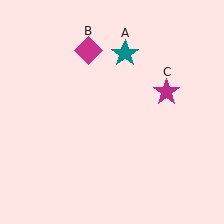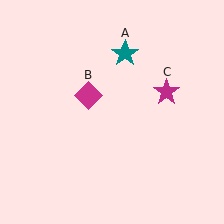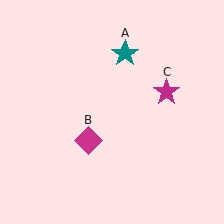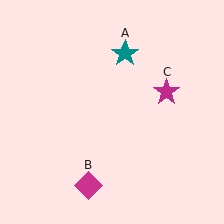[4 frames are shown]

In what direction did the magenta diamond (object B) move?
The magenta diamond (object B) moved down.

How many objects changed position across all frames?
1 object changed position: magenta diamond (object B).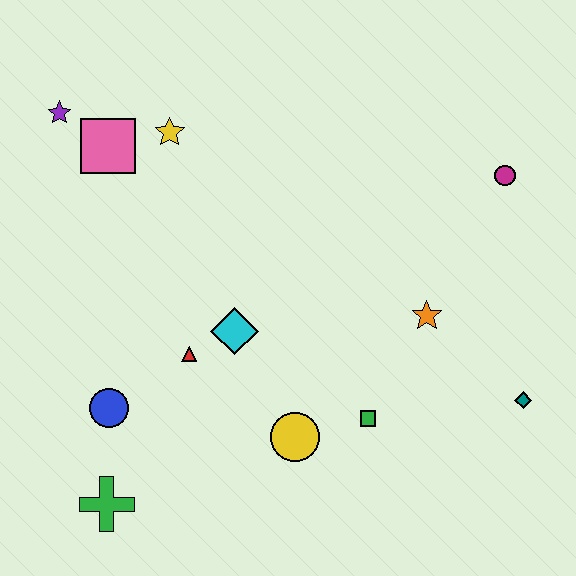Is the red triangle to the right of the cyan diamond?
No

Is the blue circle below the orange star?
Yes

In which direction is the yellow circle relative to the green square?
The yellow circle is to the left of the green square.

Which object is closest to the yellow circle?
The green square is closest to the yellow circle.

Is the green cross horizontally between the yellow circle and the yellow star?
No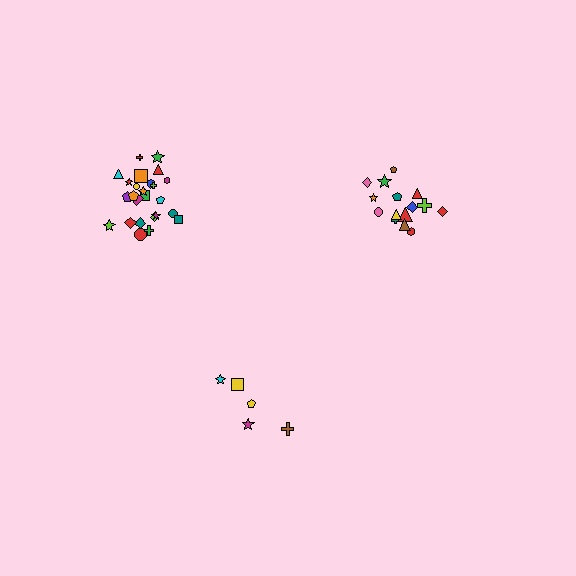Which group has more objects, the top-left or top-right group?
The top-left group.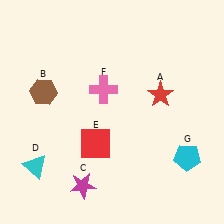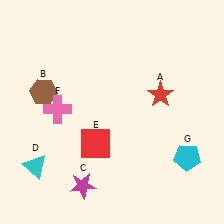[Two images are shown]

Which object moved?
The pink cross (F) moved left.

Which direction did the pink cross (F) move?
The pink cross (F) moved left.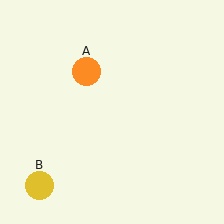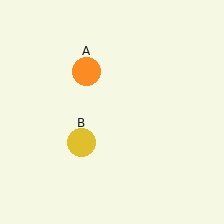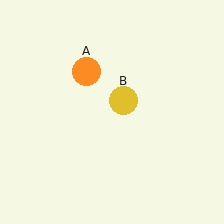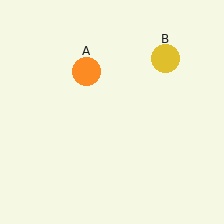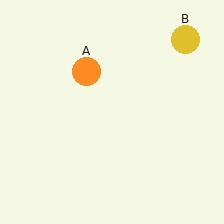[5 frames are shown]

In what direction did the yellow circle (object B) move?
The yellow circle (object B) moved up and to the right.